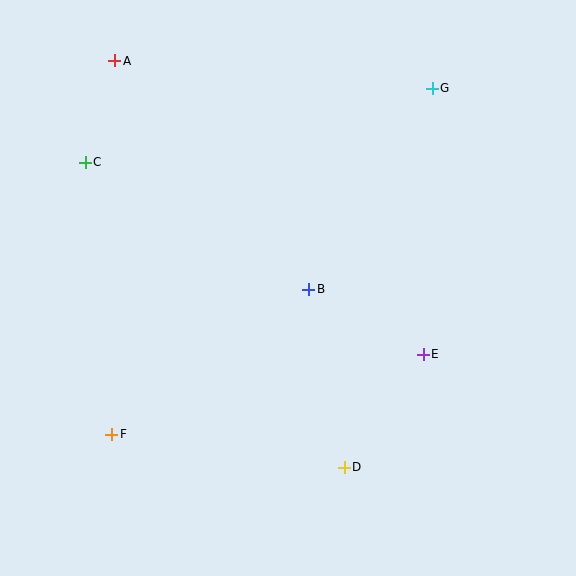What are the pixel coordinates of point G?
Point G is at (432, 88).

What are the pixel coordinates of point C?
Point C is at (85, 162).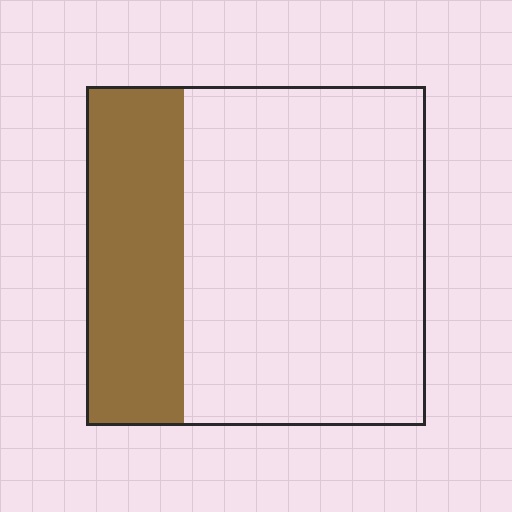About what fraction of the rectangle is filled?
About one quarter (1/4).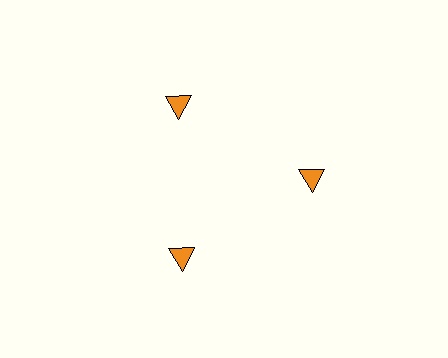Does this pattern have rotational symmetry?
Yes, this pattern has 3-fold rotational symmetry. It looks the same after rotating 120 degrees around the center.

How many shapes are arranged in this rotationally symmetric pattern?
There are 3 shapes, arranged in 3 groups of 1.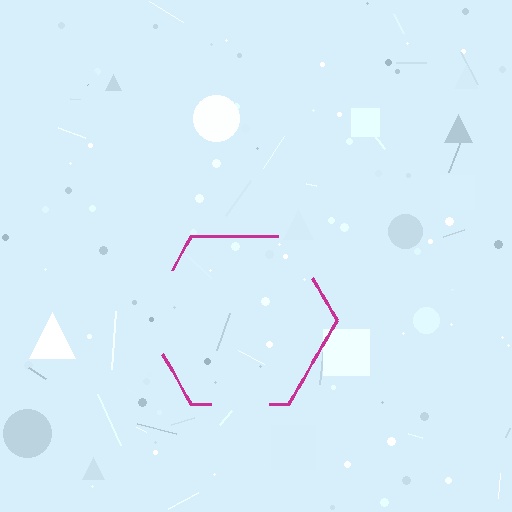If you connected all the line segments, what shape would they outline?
They would outline a hexagon.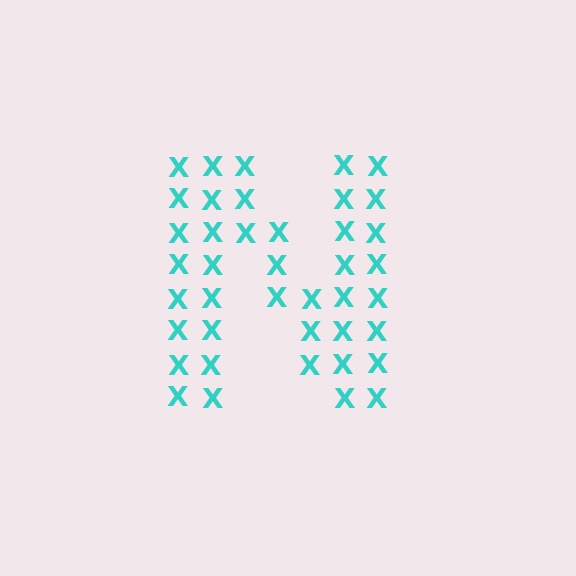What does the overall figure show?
The overall figure shows the letter N.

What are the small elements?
The small elements are letter X's.